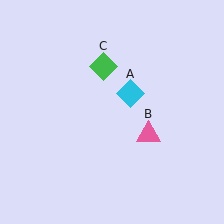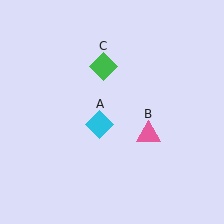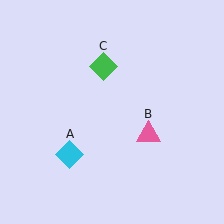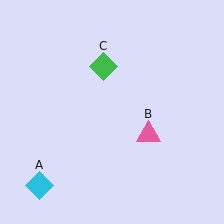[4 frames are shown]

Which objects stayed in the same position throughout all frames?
Pink triangle (object B) and green diamond (object C) remained stationary.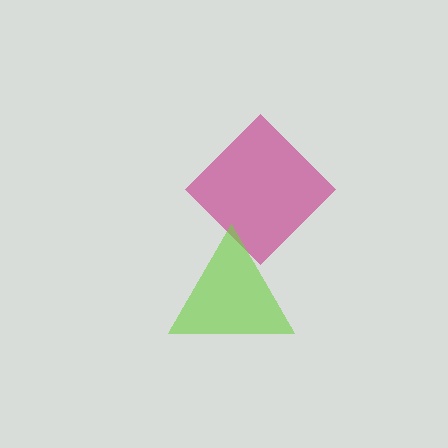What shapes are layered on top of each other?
The layered shapes are: a magenta diamond, a lime triangle.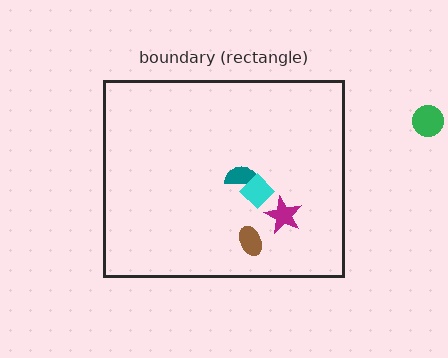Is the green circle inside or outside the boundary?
Outside.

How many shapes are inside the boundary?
4 inside, 1 outside.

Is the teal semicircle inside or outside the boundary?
Inside.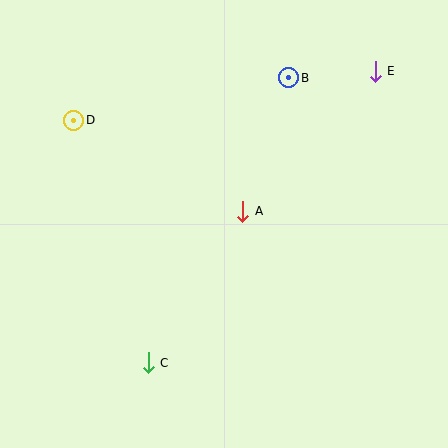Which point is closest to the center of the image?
Point A at (243, 212) is closest to the center.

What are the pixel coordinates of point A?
Point A is at (243, 212).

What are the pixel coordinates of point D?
Point D is at (74, 120).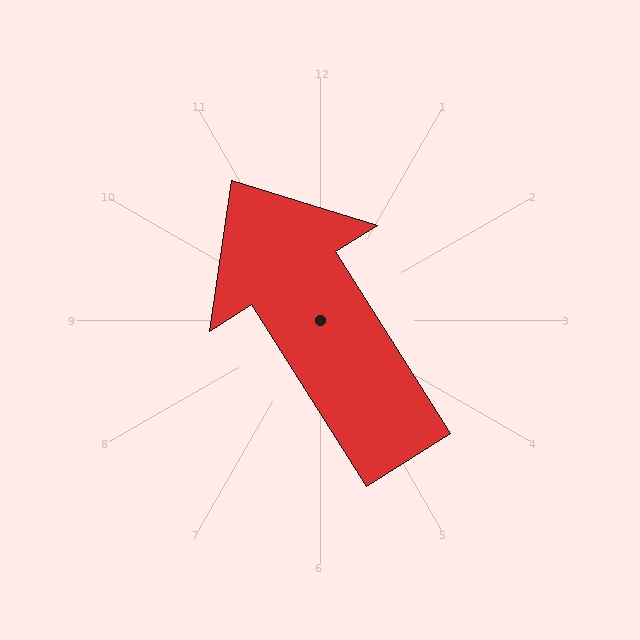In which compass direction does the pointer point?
Northwest.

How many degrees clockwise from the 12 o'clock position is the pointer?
Approximately 328 degrees.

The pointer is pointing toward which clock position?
Roughly 11 o'clock.